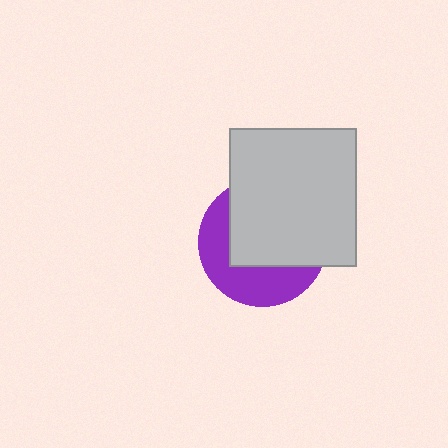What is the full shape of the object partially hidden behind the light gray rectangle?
The partially hidden object is a purple circle.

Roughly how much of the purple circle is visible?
A small part of it is visible (roughly 41%).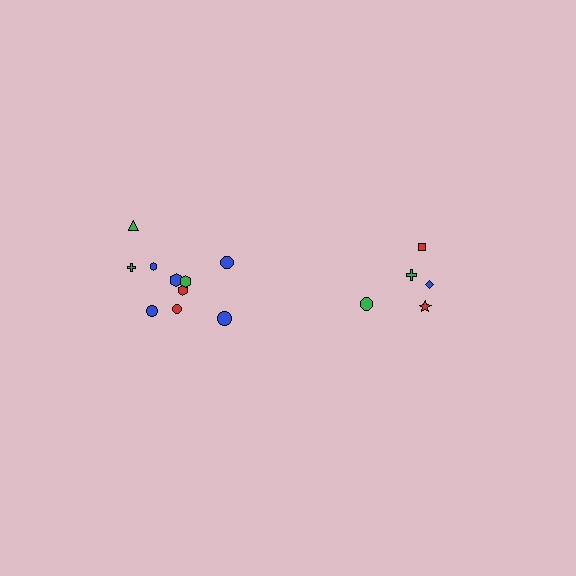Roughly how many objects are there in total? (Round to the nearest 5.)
Roughly 15 objects in total.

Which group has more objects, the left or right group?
The left group.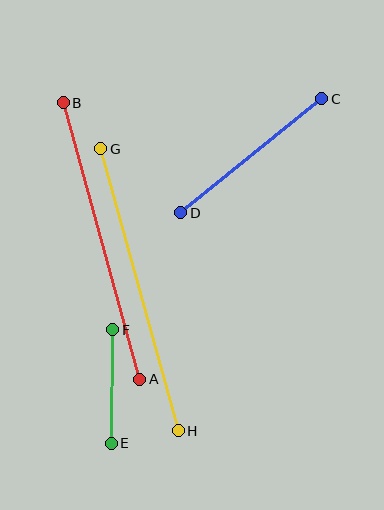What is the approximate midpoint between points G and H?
The midpoint is at approximately (139, 290) pixels.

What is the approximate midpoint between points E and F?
The midpoint is at approximately (112, 387) pixels.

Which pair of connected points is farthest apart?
Points G and H are farthest apart.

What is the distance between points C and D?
The distance is approximately 182 pixels.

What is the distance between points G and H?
The distance is approximately 292 pixels.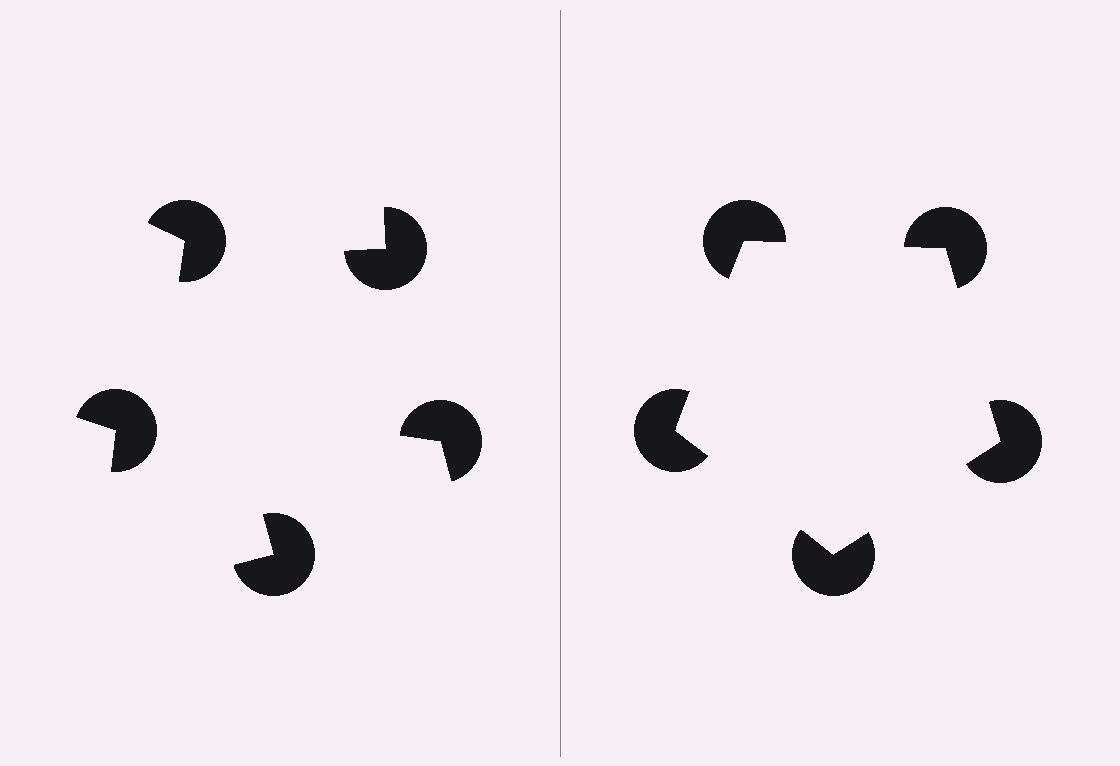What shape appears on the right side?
An illusory pentagon.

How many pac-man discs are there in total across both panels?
10 — 5 on each side.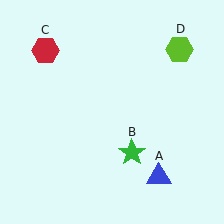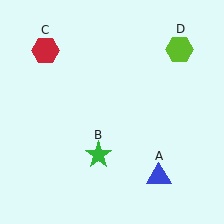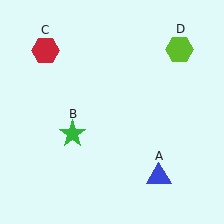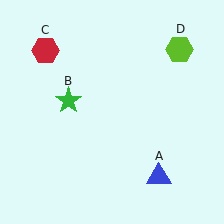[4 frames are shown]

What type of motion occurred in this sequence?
The green star (object B) rotated clockwise around the center of the scene.